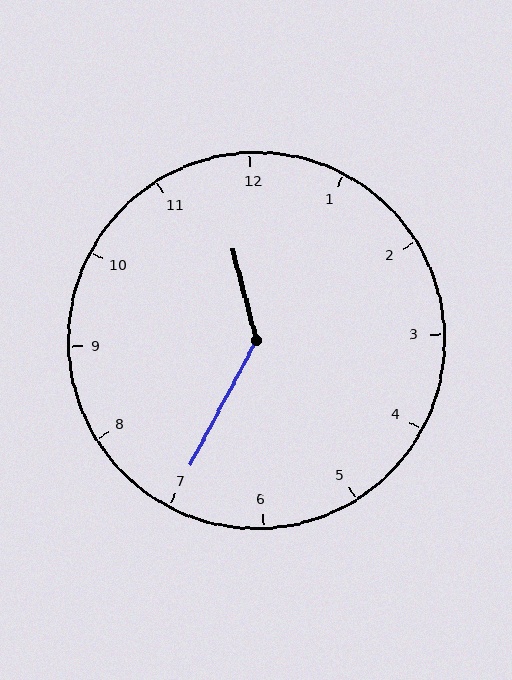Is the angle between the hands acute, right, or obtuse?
It is obtuse.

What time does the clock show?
11:35.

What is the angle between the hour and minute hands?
Approximately 138 degrees.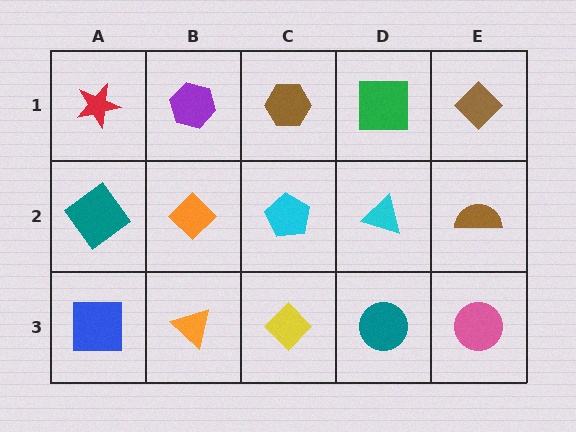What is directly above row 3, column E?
A brown semicircle.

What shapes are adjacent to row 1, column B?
An orange diamond (row 2, column B), a red star (row 1, column A), a brown hexagon (row 1, column C).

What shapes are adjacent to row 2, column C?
A brown hexagon (row 1, column C), a yellow diamond (row 3, column C), an orange diamond (row 2, column B), a cyan triangle (row 2, column D).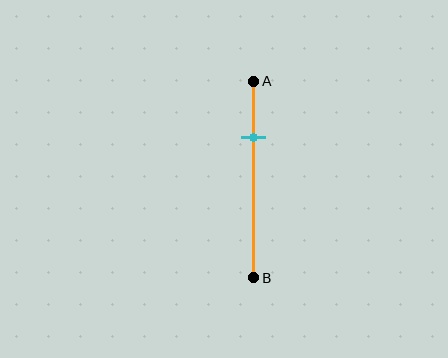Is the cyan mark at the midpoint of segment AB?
No, the mark is at about 30% from A, not at the 50% midpoint.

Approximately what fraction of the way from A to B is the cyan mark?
The cyan mark is approximately 30% of the way from A to B.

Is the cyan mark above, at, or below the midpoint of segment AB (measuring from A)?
The cyan mark is above the midpoint of segment AB.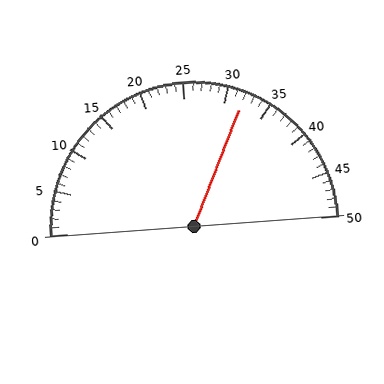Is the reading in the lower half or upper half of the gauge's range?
The reading is in the upper half of the range (0 to 50).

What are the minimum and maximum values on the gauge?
The gauge ranges from 0 to 50.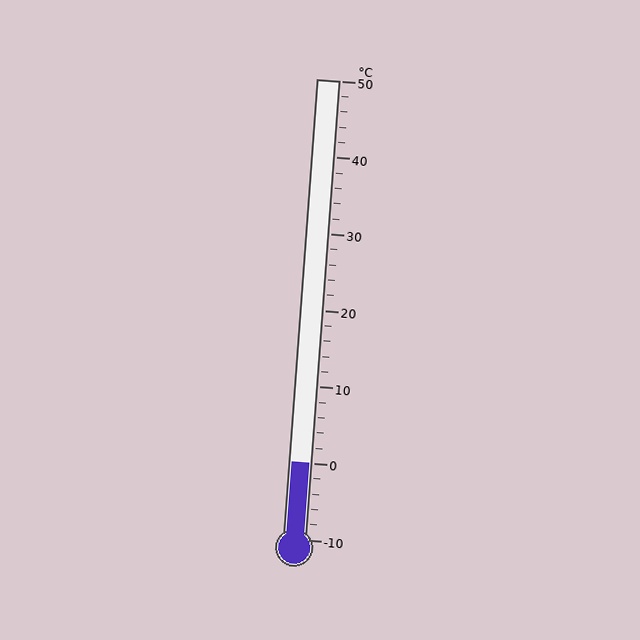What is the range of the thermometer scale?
The thermometer scale ranges from -10°C to 50°C.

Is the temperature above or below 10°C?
The temperature is below 10°C.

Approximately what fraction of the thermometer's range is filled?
The thermometer is filled to approximately 15% of its range.